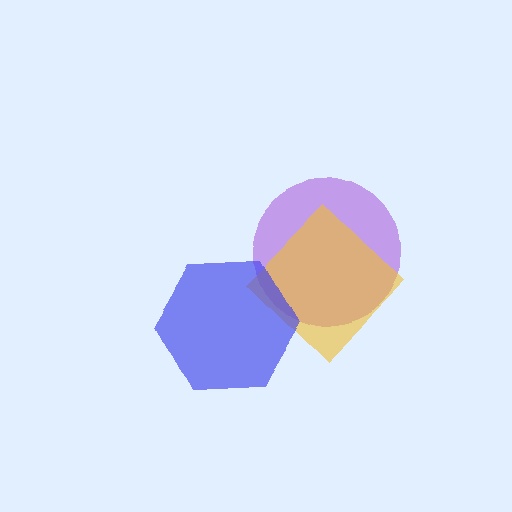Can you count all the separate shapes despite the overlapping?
Yes, there are 3 separate shapes.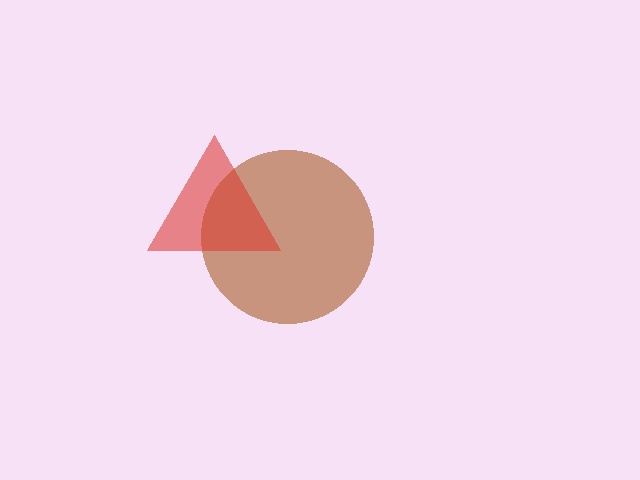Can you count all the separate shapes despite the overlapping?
Yes, there are 2 separate shapes.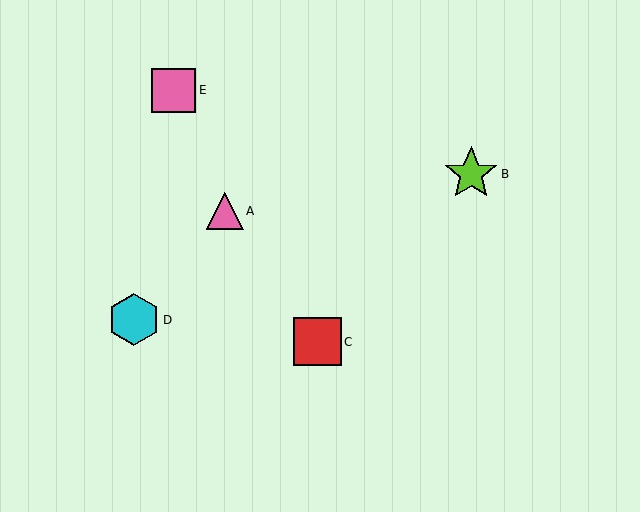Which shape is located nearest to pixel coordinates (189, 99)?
The pink square (labeled E) at (174, 90) is nearest to that location.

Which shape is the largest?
The lime star (labeled B) is the largest.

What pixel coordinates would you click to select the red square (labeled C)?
Click at (317, 342) to select the red square C.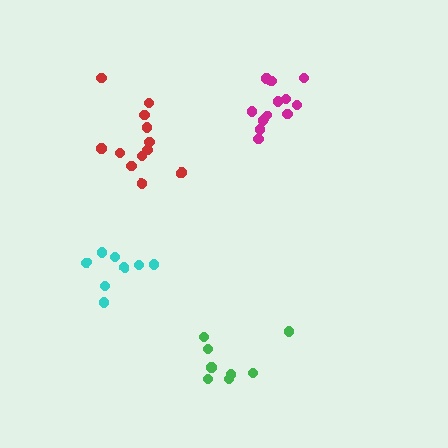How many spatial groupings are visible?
There are 4 spatial groupings.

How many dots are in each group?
Group 1: 8 dots, Group 2: 13 dots, Group 3: 12 dots, Group 4: 8 dots (41 total).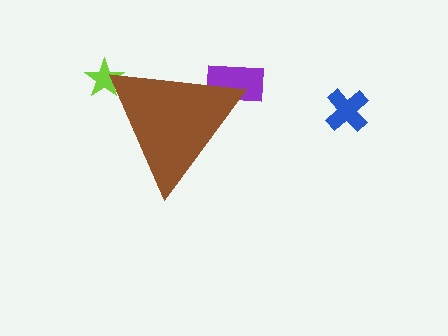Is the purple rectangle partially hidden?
Yes, the purple rectangle is partially hidden behind the brown triangle.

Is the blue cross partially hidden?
No, the blue cross is fully visible.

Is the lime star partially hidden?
Yes, the lime star is partially hidden behind the brown triangle.